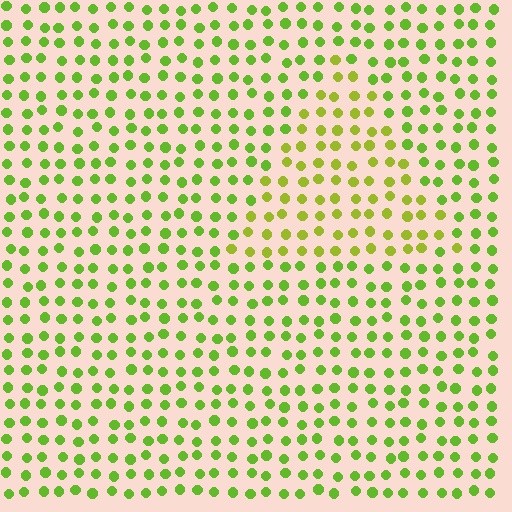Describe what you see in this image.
The image is filled with small lime elements in a uniform arrangement. A triangle-shaped region is visible where the elements are tinted to a slightly different hue, forming a subtle color boundary.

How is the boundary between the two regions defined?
The boundary is defined purely by a slight shift in hue (about 23 degrees). Spacing, size, and orientation are identical on both sides.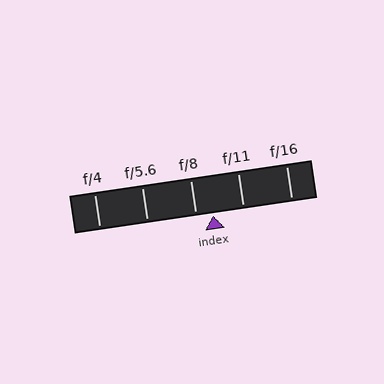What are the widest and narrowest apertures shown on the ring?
The widest aperture shown is f/4 and the narrowest is f/16.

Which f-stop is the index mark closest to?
The index mark is closest to f/8.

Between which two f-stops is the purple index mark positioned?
The index mark is between f/8 and f/11.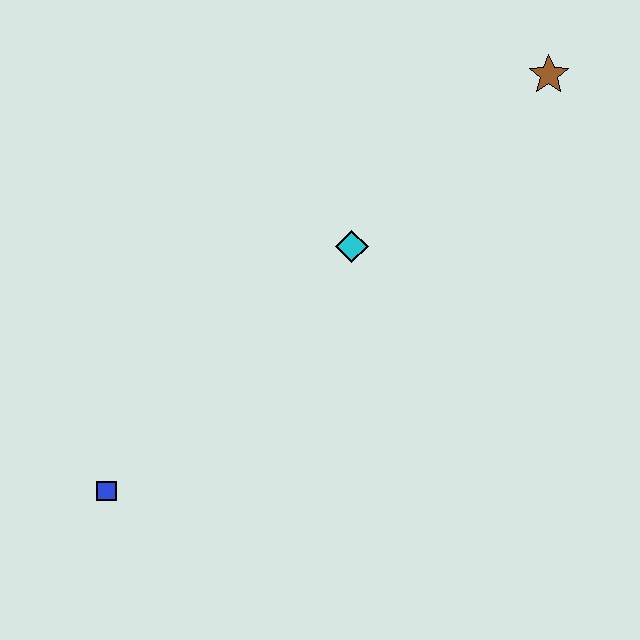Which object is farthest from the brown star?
The blue square is farthest from the brown star.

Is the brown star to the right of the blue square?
Yes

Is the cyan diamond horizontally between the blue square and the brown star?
Yes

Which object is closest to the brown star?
The cyan diamond is closest to the brown star.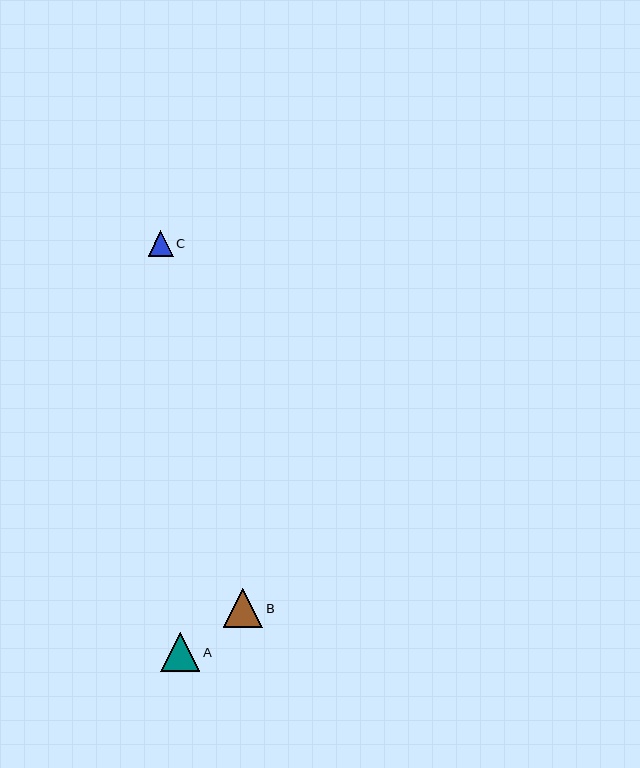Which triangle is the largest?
Triangle B is the largest with a size of approximately 39 pixels.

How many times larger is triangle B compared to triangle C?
Triangle B is approximately 1.5 times the size of triangle C.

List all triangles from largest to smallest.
From largest to smallest: B, A, C.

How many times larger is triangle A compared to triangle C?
Triangle A is approximately 1.5 times the size of triangle C.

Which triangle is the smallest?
Triangle C is the smallest with a size of approximately 25 pixels.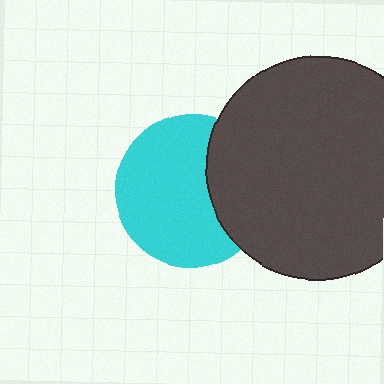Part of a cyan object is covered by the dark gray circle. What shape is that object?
It is a circle.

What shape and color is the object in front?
The object in front is a dark gray circle.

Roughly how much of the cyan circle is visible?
Most of it is visible (roughly 70%).